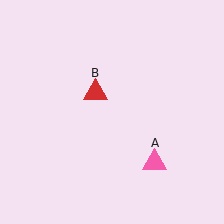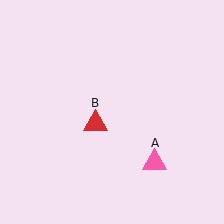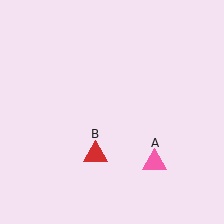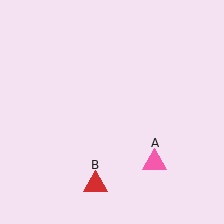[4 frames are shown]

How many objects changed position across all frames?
1 object changed position: red triangle (object B).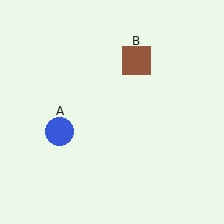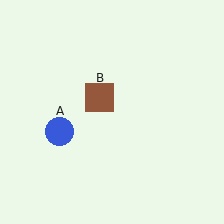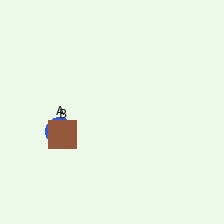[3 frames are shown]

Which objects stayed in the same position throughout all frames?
Blue circle (object A) remained stationary.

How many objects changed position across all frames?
1 object changed position: brown square (object B).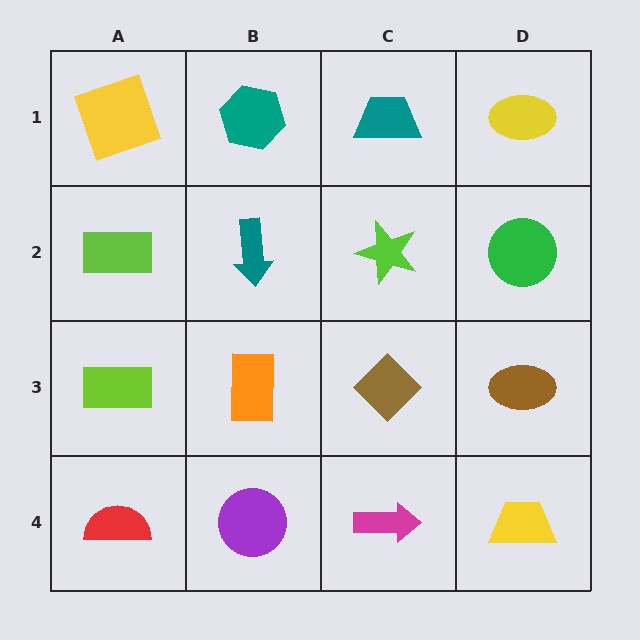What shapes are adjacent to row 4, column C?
A brown diamond (row 3, column C), a purple circle (row 4, column B), a yellow trapezoid (row 4, column D).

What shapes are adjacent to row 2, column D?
A yellow ellipse (row 1, column D), a brown ellipse (row 3, column D), a lime star (row 2, column C).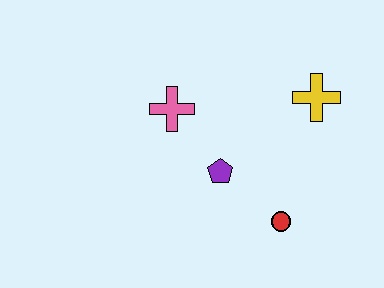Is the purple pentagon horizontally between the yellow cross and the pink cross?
Yes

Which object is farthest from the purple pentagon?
The yellow cross is farthest from the purple pentagon.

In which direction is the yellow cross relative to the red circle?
The yellow cross is above the red circle.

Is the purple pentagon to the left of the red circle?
Yes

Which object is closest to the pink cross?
The purple pentagon is closest to the pink cross.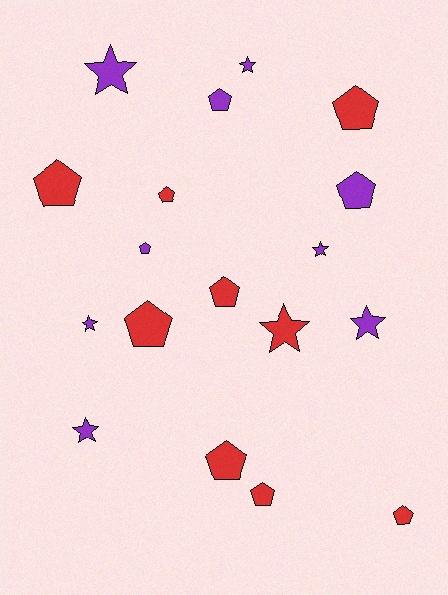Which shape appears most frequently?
Pentagon, with 11 objects.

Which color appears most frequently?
Purple, with 9 objects.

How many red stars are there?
There is 1 red star.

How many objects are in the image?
There are 18 objects.